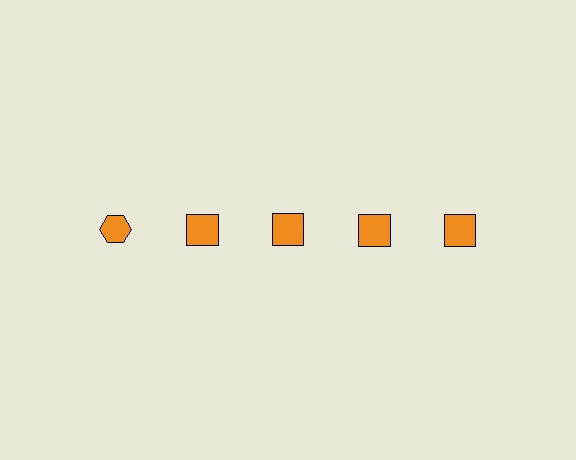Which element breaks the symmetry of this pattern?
The orange hexagon in the top row, leftmost column breaks the symmetry. All other shapes are orange squares.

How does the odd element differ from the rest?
It has a different shape: hexagon instead of square.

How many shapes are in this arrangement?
There are 5 shapes arranged in a grid pattern.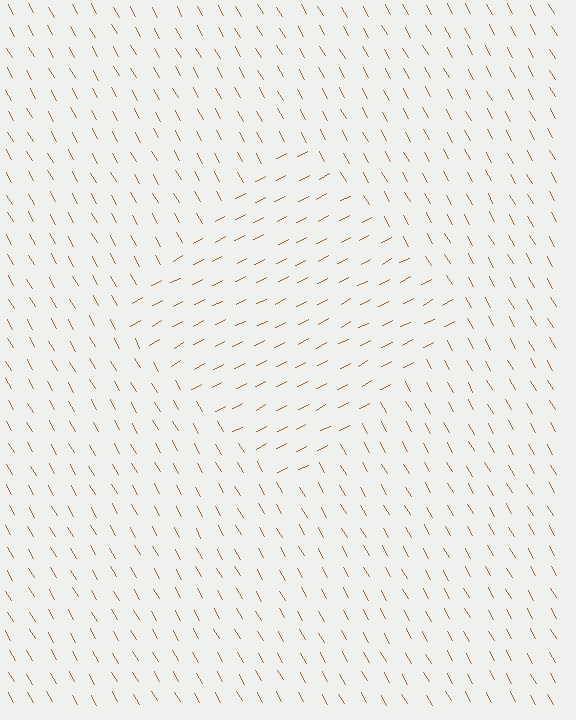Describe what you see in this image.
The image is filled with small brown line segments. A diamond region in the image has lines oriented differently from the surrounding lines, creating a visible texture boundary.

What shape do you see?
I see a diamond.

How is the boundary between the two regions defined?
The boundary is defined purely by a change in line orientation (approximately 88 degrees difference). All lines are the same color and thickness.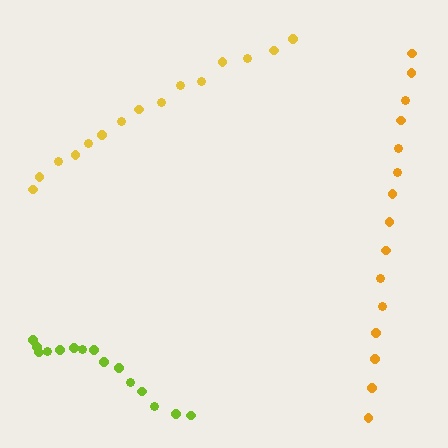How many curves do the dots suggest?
There are 3 distinct paths.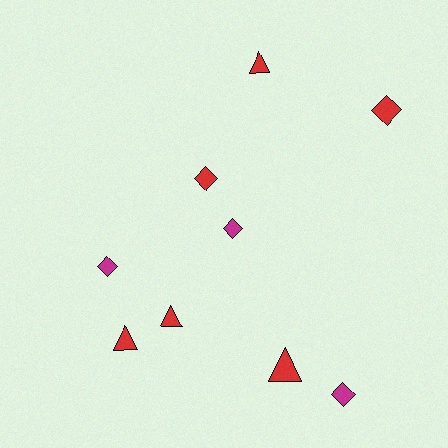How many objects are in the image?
There are 9 objects.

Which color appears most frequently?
Red, with 6 objects.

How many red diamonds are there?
There are 2 red diamonds.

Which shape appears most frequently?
Diamond, with 5 objects.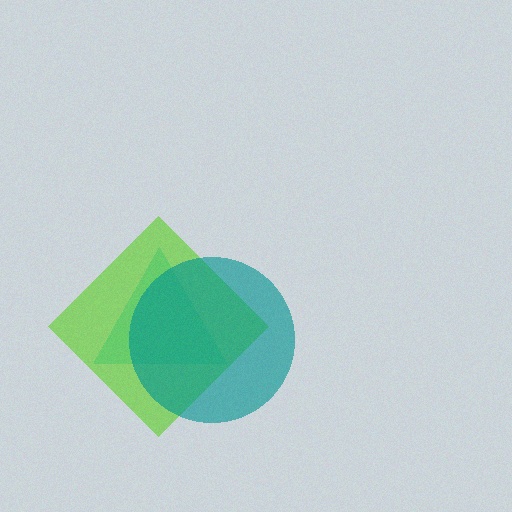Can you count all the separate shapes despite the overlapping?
Yes, there are 3 separate shapes.